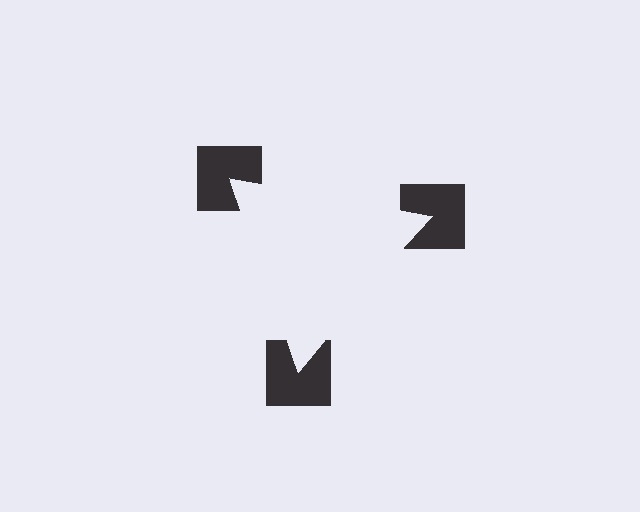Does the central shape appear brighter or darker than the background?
It typically appears slightly brighter than the background, even though no actual brightness change is drawn.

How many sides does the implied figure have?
3 sides.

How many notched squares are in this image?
There are 3 — one at each vertex of the illusory triangle.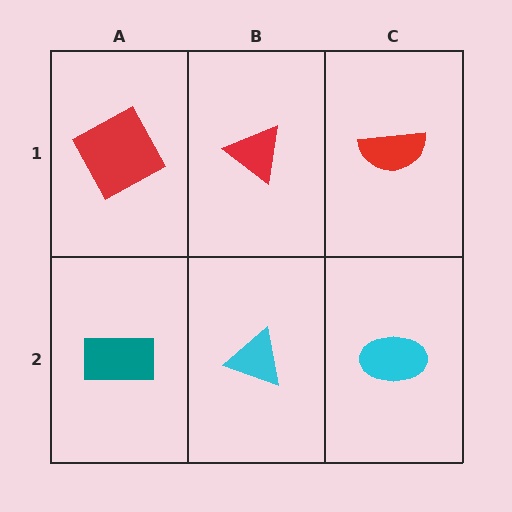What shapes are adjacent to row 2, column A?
A red square (row 1, column A), a cyan triangle (row 2, column B).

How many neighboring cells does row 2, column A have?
2.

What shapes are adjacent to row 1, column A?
A teal rectangle (row 2, column A), a red triangle (row 1, column B).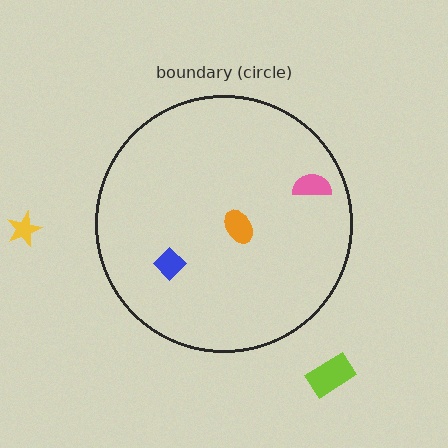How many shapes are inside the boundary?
3 inside, 2 outside.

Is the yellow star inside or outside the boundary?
Outside.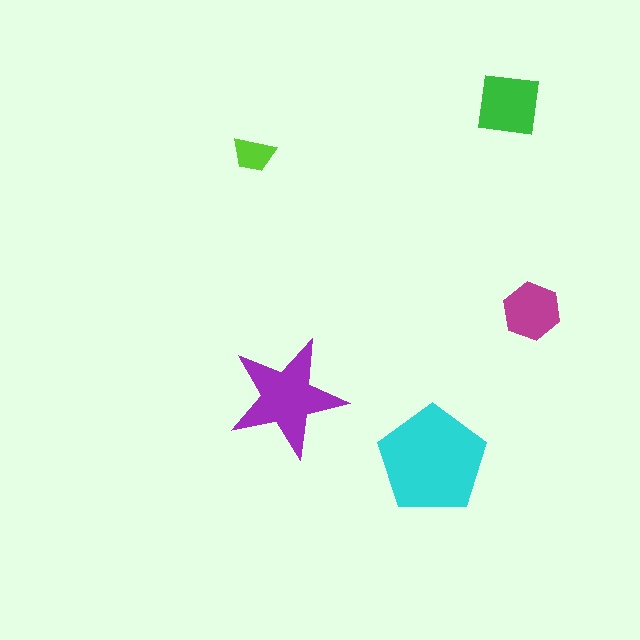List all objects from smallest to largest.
The lime trapezoid, the magenta hexagon, the green square, the purple star, the cyan pentagon.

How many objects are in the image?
There are 5 objects in the image.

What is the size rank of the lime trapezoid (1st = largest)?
5th.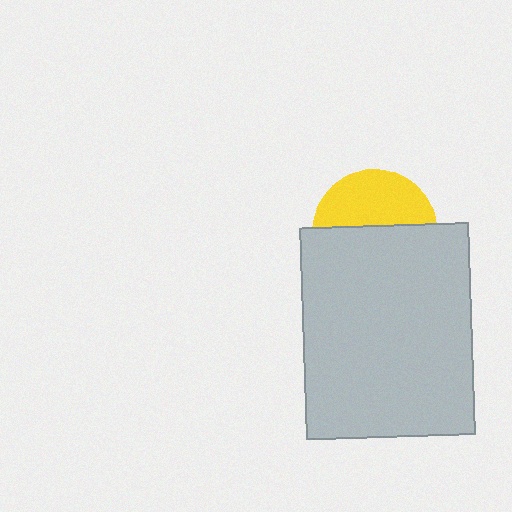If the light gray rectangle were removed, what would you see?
You would see the complete yellow circle.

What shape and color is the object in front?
The object in front is a light gray rectangle.